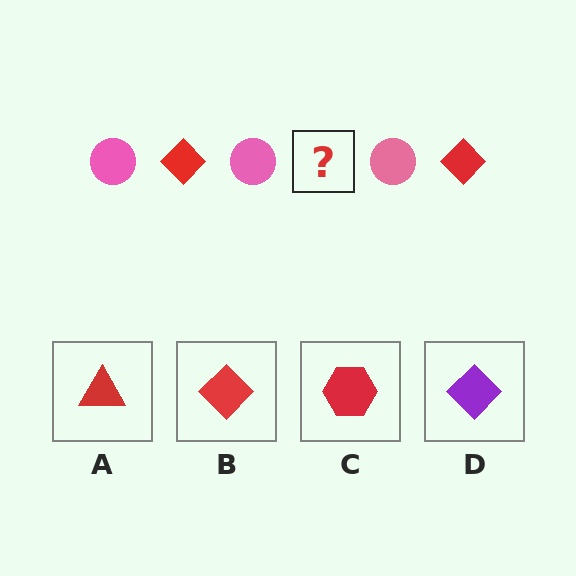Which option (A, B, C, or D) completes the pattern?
B.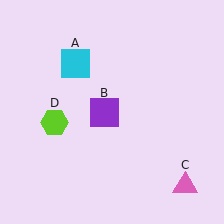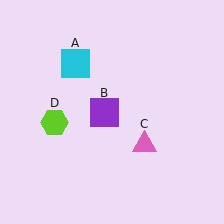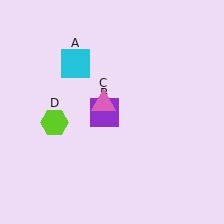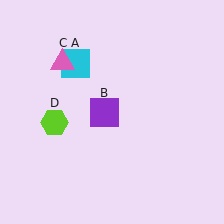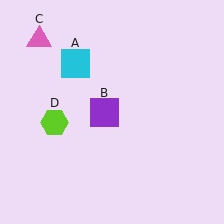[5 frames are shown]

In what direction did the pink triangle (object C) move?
The pink triangle (object C) moved up and to the left.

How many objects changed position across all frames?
1 object changed position: pink triangle (object C).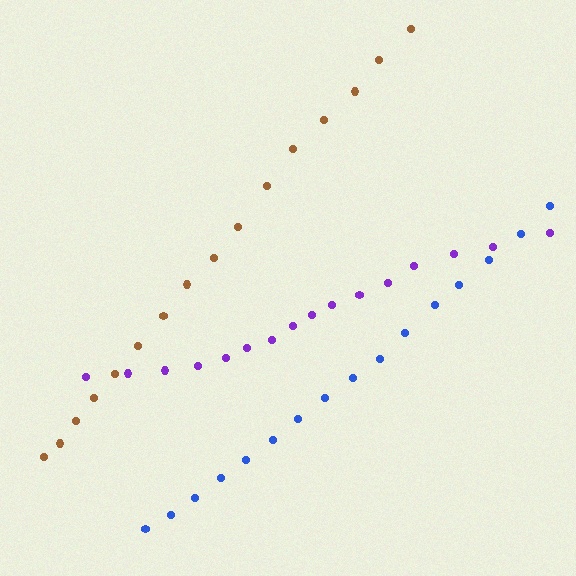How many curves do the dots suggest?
There are 3 distinct paths.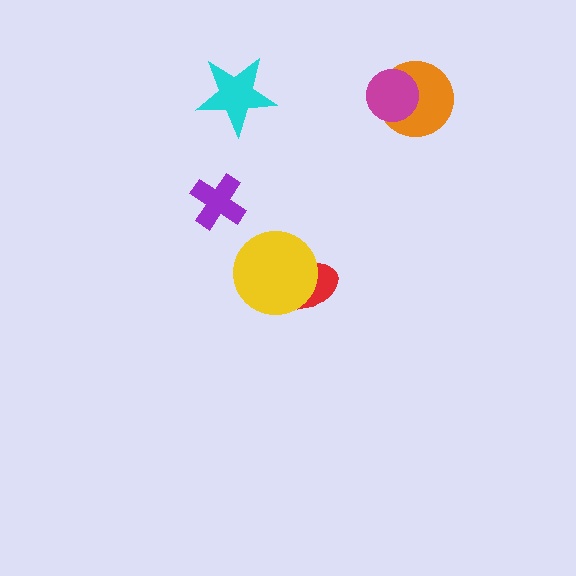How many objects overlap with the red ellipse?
1 object overlaps with the red ellipse.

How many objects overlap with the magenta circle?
1 object overlaps with the magenta circle.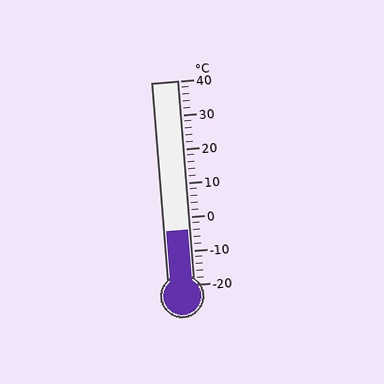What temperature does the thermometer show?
The thermometer shows approximately -4°C.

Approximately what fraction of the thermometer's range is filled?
The thermometer is filled to approximately 25% of its range.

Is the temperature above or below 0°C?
The temperature is below 0°C.